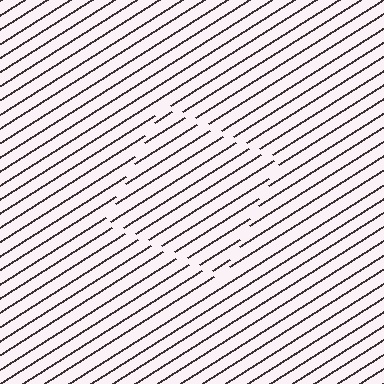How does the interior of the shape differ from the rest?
The interior of the shape contains the same grating, shifted by half a period — the contour is defined by the phase discontinuity where line-ends from the inner and outer gratings abut.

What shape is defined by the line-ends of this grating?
An illusory square. The interior of the shape contains the same grating, shifted by half a period — the contour is defined by the phase discontinuity where line-ends from the inner and outer gratings abut.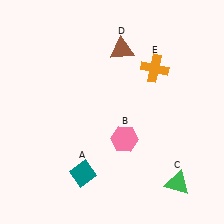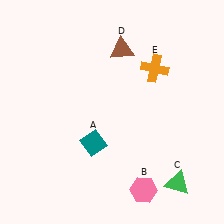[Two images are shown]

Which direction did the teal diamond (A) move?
The teal diamond (A) moved up.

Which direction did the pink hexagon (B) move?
The pink hexagon (B) moved down.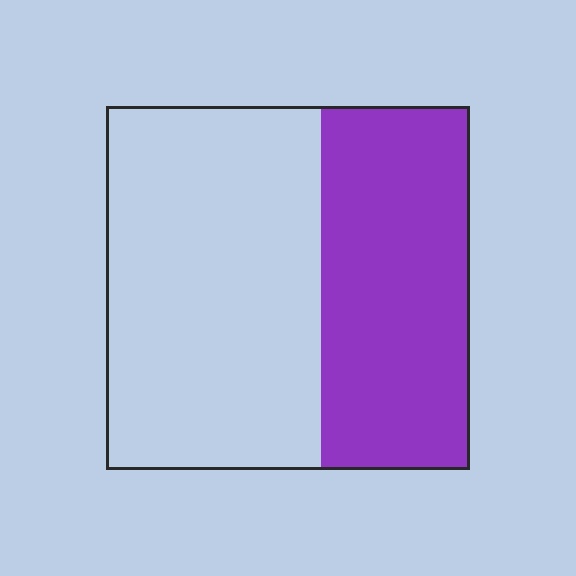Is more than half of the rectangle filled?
No.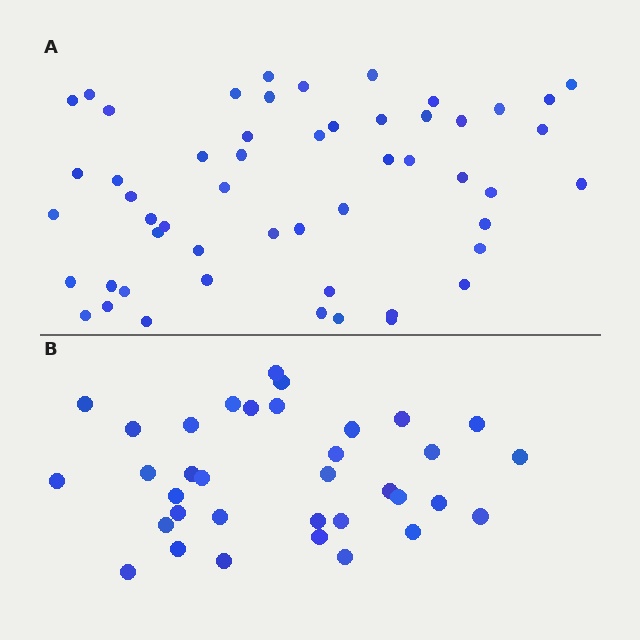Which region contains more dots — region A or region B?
Region A (the top region) has more dots.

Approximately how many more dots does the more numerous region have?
Region A has approximately 20 more dots than region B.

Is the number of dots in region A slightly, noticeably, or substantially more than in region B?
Region A has substantially more. The ratio is roughly 1.5 to 1.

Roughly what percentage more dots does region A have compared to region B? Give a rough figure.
About 50% more.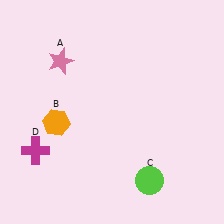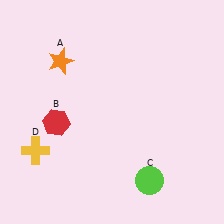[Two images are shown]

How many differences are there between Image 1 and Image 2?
There are 3 differences between the two images.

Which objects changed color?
A changed from pink to orange. B changed from orange to red. D changed from magenta to yellow.